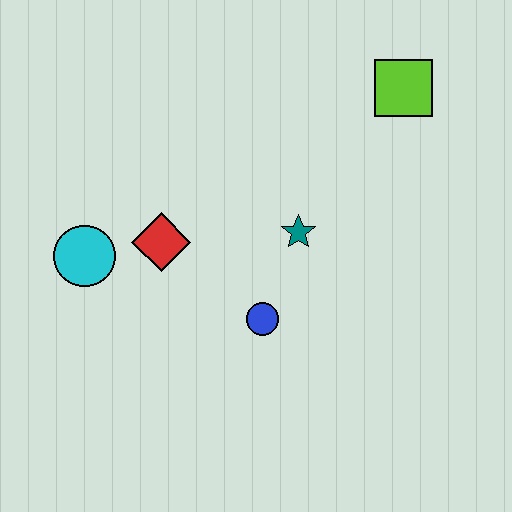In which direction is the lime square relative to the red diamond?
The lime square is to the right of the red diamond.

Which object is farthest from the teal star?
The cyan circle is farthest from the teal star.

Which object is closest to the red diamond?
The cyan circle is closest to the red diamond.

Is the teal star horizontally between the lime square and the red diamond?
Yes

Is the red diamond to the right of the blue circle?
No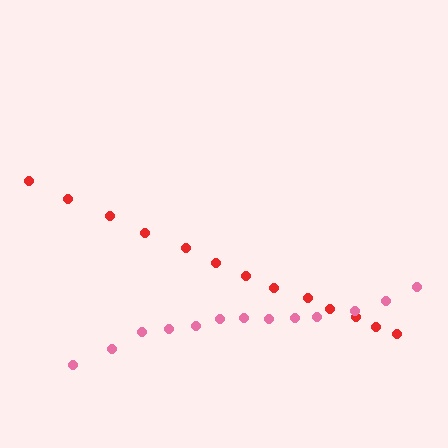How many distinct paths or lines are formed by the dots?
There are 2 distinct paths.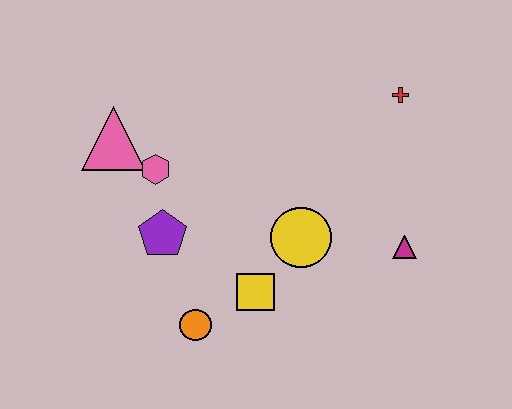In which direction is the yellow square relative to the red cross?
The yellow square is below the red cross.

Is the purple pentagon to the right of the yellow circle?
No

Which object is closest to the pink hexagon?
The pink triangle is closest to the pink hexagon.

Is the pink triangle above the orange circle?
Yes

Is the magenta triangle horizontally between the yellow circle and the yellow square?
No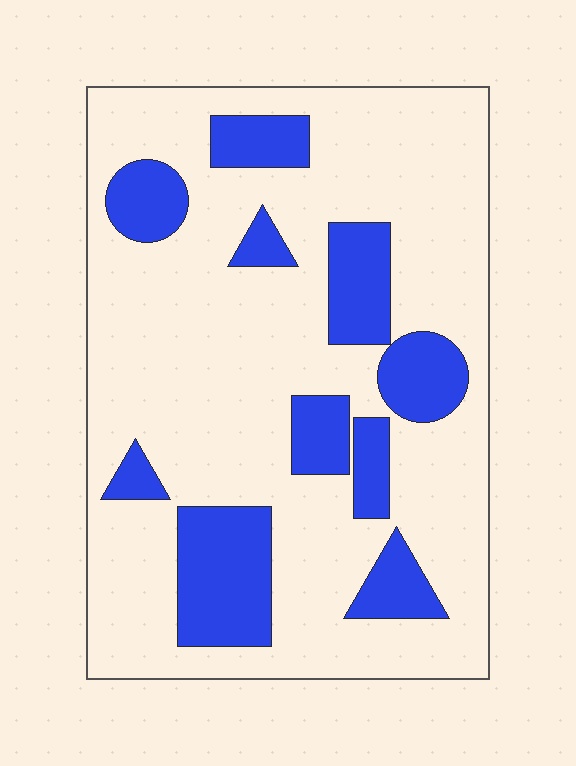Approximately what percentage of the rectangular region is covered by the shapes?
Approximately 25%.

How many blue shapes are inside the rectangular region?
10.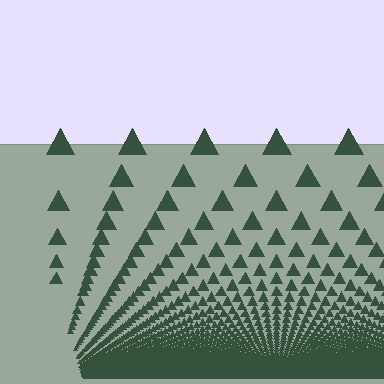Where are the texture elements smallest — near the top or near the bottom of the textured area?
Near the bottom.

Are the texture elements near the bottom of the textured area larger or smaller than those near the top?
Smaller. The gradient is inverted — elements near the bottom are smaller and denser.